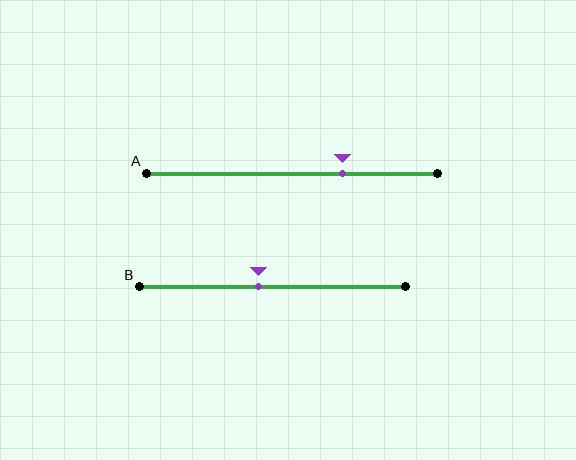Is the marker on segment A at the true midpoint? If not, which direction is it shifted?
No, the marker on segment A is shifted to the right by about 18% of the segment length.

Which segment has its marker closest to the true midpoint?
Segment B has its marker closest to the true midpoint.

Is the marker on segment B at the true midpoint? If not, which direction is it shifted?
No, the marker on segment B is shifted to the left by about 5% of the segment length.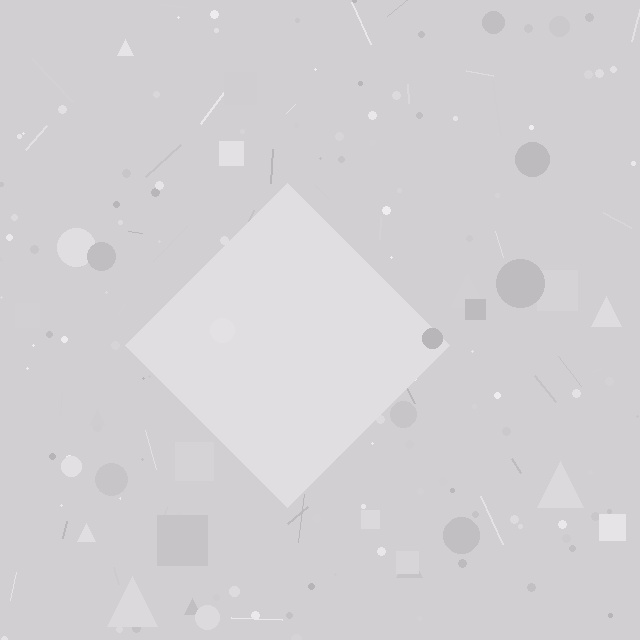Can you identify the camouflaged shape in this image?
The camouflaged shape is a diamond.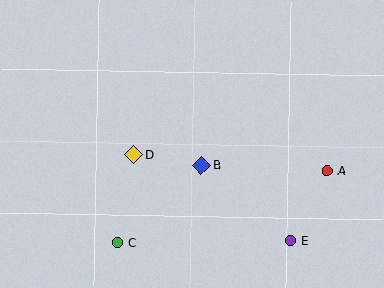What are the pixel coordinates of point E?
Point E is at (291, 241).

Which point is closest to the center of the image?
Point B at (202, 165) is closest to the center.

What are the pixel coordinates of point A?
Point A is at (327, 171).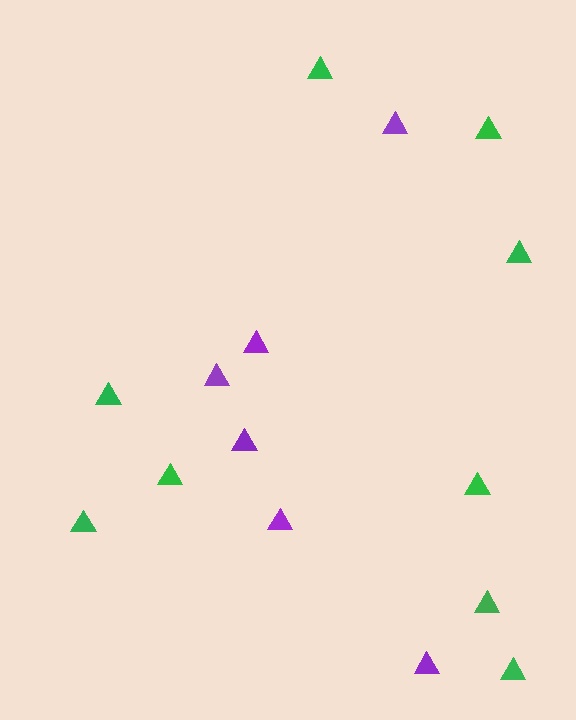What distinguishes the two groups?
There are 2 groups: one group of purple triangles (6) and one group of green triangles (9).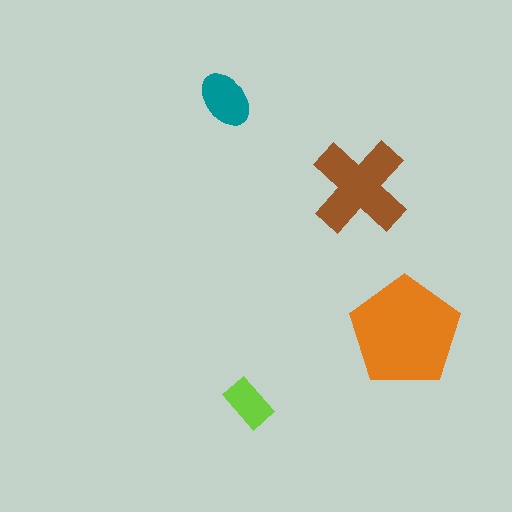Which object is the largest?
The orange pentagon.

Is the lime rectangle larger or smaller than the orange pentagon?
Smaller.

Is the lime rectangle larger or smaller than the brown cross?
Smaller.